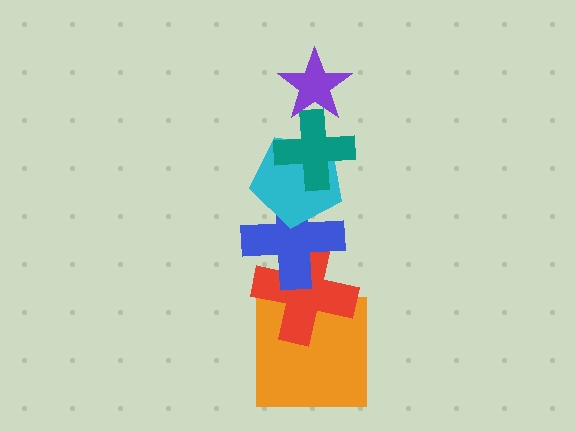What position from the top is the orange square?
The orange square is 6th from the top.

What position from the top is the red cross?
The red cross is 5th from the top.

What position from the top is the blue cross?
The blue cross is 4th from the top.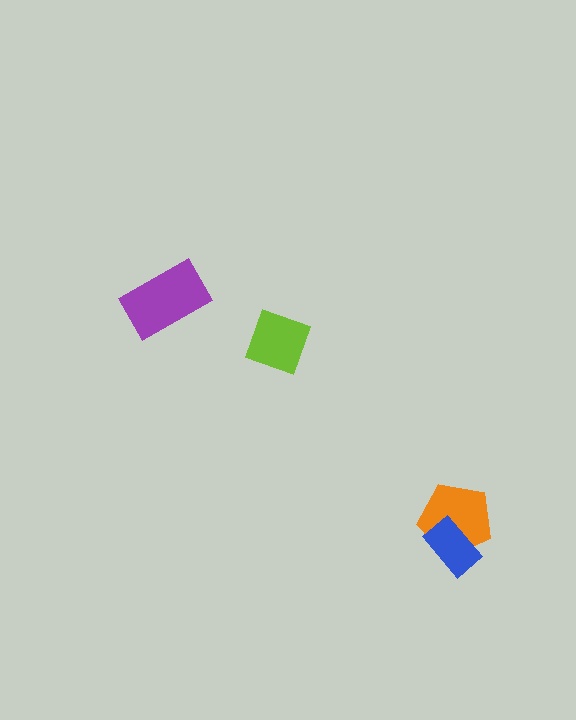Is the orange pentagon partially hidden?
Yes, it is partially covered by another shape.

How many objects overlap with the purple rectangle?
0 objects overlap with the purple rectangle.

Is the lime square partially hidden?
No, no other shape covers it.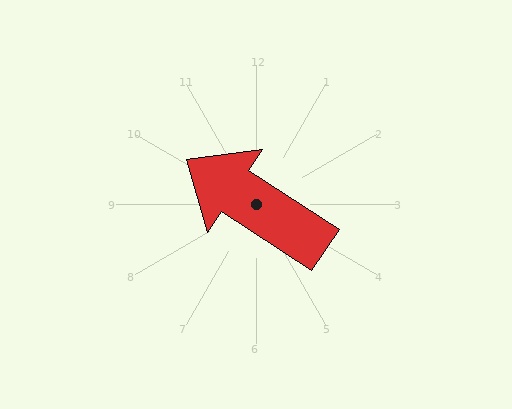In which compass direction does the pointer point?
Northwest.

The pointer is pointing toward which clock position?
Roughly 10 o'clock.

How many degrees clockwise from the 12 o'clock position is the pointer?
Approximately 303 degrees.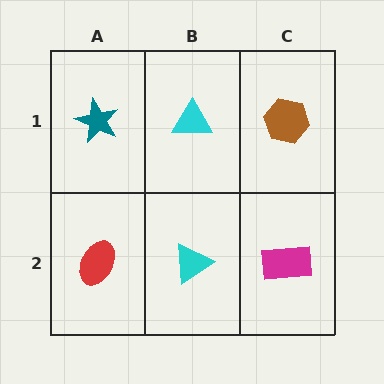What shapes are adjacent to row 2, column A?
A teal star (row 1, column A), a cyan triangle (row 2, column B).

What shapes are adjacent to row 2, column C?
A brown hexagon (row 1, column C), a cyan triangle (row 2, column B).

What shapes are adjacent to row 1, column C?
A magenta rectangle (row 2, column C), a cyan triangle (row 1, column B).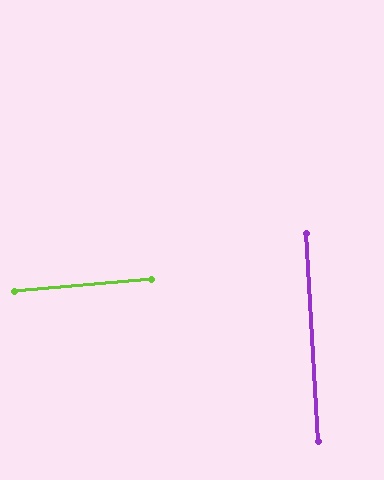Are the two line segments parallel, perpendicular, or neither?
Perpendicular — they meet at approximately 88°.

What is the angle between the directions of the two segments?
Approximately 88 degrees.